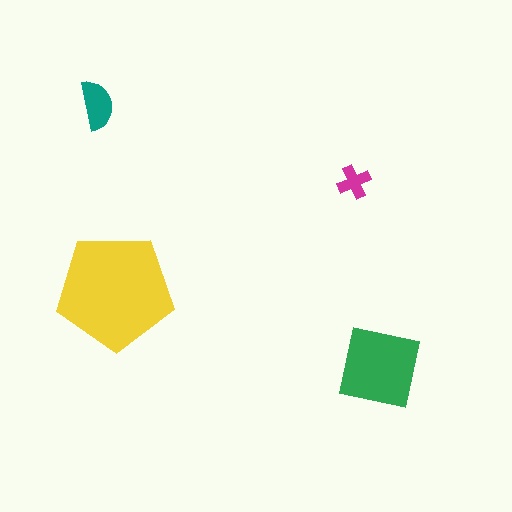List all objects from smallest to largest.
The magenta cross, the teal semicircle, the green square, the yellow pentagon.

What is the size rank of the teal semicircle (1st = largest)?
3rd.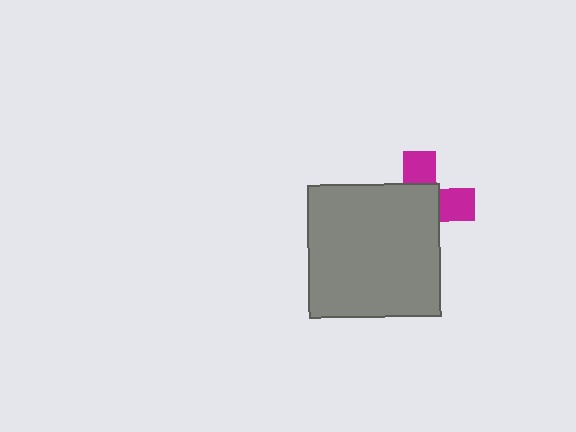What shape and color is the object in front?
The object in front is a gray square.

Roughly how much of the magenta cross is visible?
A small part of it is visible (roughly 37%).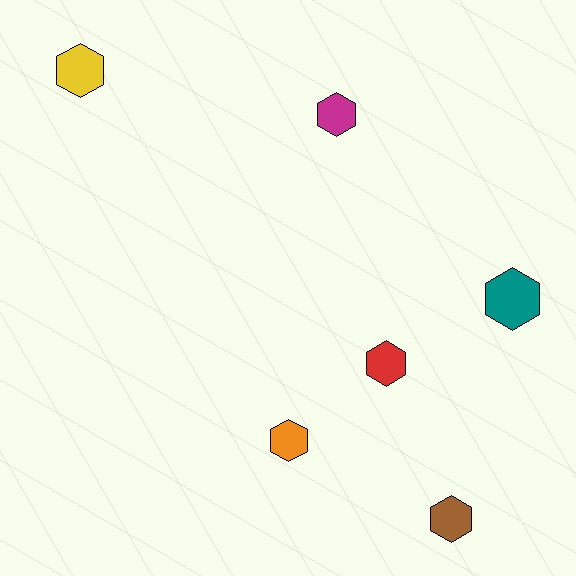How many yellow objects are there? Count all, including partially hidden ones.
There is 1 yellow object.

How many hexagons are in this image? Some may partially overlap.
There are 6 hexagons.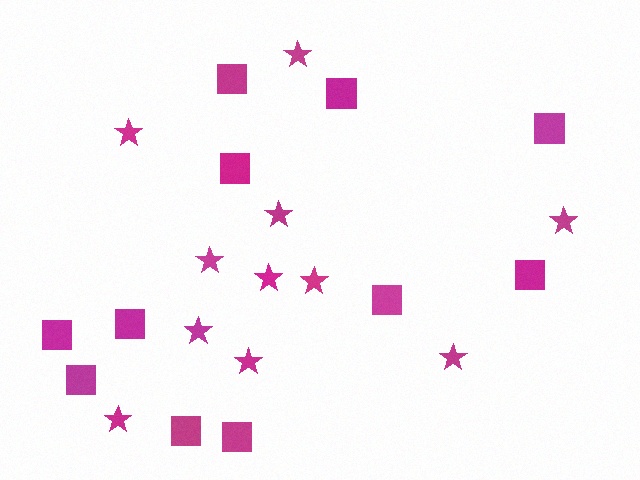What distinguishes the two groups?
There are 2 groups: one group of stars (11) and one group of squares (11).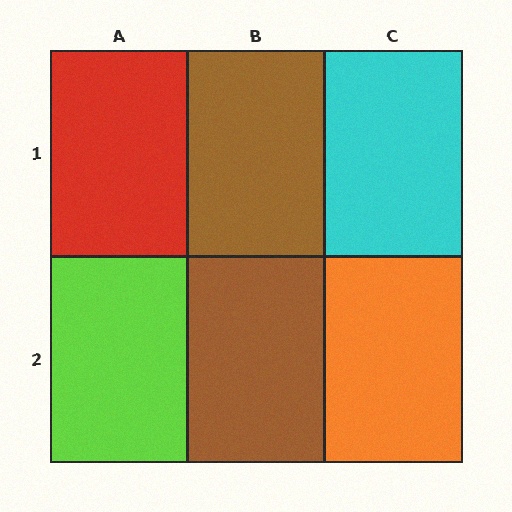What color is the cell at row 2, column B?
Brown.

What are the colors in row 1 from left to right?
Red, brown, cyan.